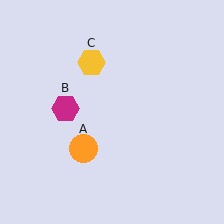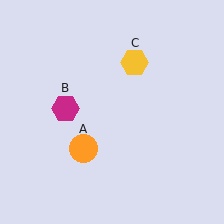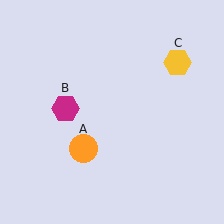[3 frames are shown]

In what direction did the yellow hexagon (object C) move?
The yellow hexagon (object C) moved right.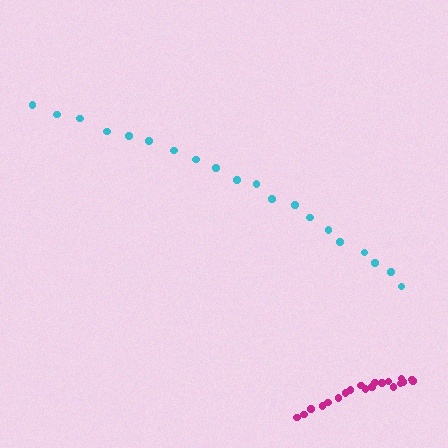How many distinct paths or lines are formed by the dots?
There are 2 distinct paths.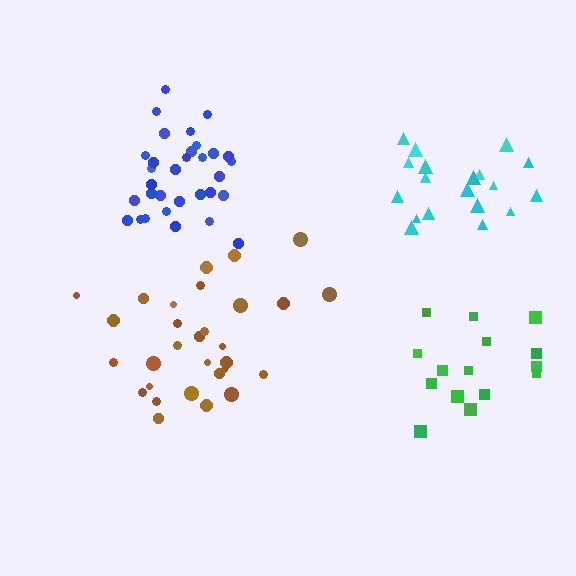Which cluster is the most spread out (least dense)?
Green.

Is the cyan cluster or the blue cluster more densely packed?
Blue.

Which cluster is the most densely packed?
Blue.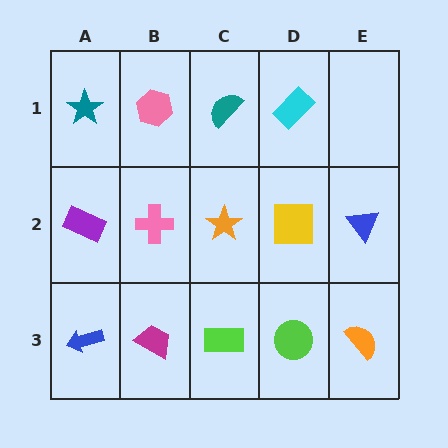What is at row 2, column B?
A pink cross.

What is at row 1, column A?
A teal star.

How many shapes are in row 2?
5 shapes.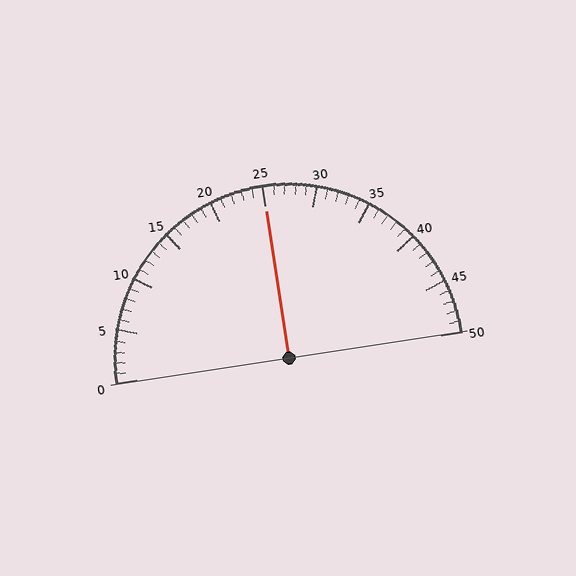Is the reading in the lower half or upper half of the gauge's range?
The reading is in the upper half of the range (0 to 50).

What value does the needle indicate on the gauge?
The needle indicates approximately 25.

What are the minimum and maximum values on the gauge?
The gauge ranges from 0 to 50.